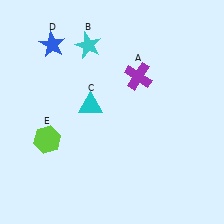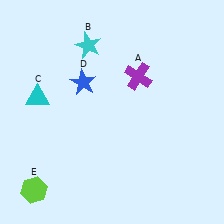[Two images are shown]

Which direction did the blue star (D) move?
The blue star (D) moved down.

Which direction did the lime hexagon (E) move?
The lime hexagon (E) moved down.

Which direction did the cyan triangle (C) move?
The cyan triangle (C) moved left.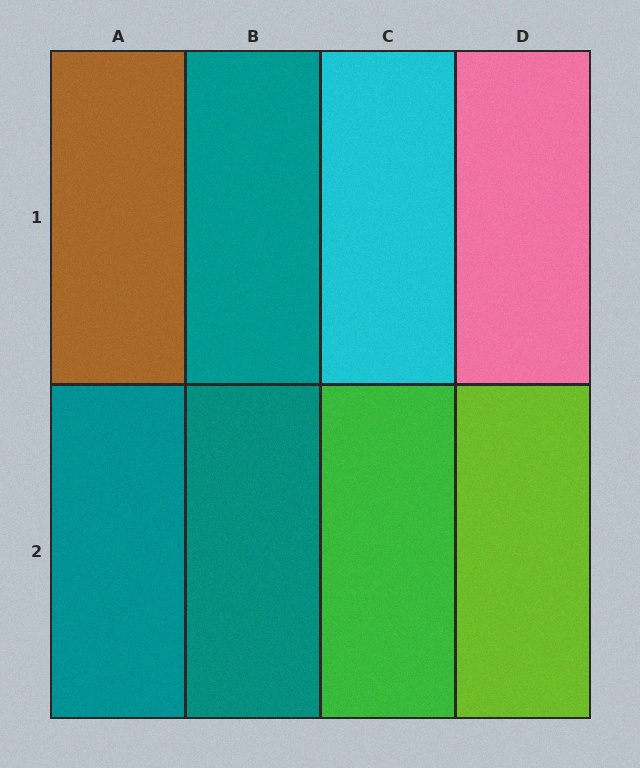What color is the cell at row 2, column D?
Lime.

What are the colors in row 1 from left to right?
Brown, teal, cyan, pink.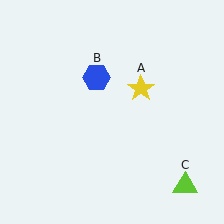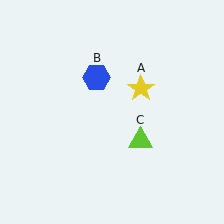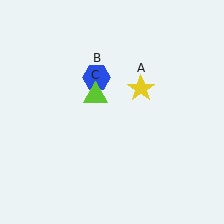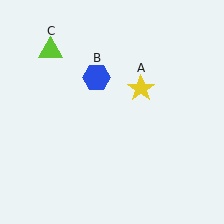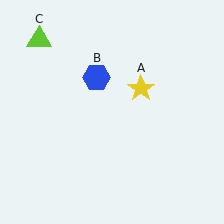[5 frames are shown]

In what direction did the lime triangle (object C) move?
The lime triangle (object C) moved up and to the left.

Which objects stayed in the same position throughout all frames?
Yellow star (object A) and blue hexagon (object B) remained stationary.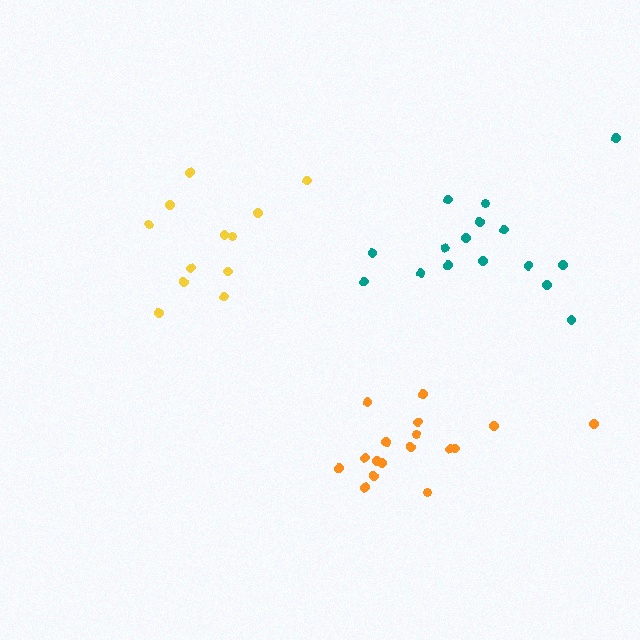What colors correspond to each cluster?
The clusters are colored: teal, orange, yellow.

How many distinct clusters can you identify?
There are 3 distinct clusters.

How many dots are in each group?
Group 1: 16 dots, Group 2: 17 dots, Group 3: 12 dots (45 total).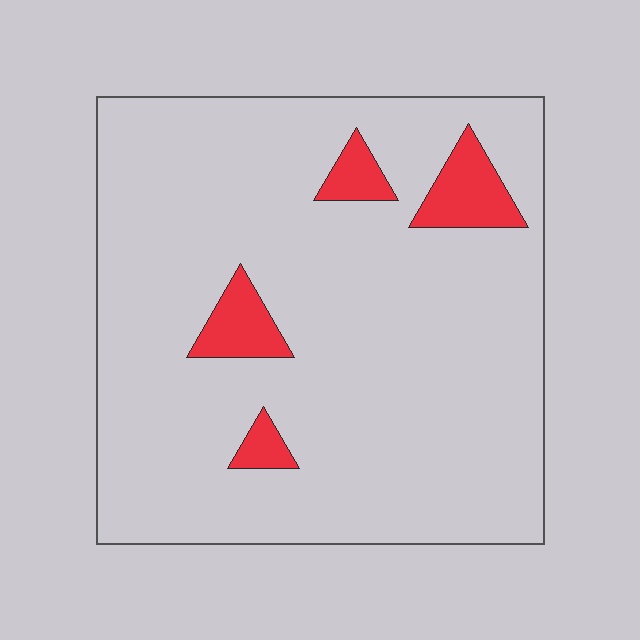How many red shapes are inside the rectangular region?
4.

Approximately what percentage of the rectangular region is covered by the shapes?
Approximately 10%.